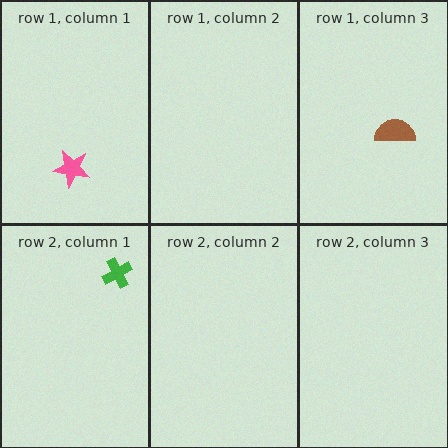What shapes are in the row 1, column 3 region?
The brown semicircle.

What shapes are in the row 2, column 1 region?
The green cross.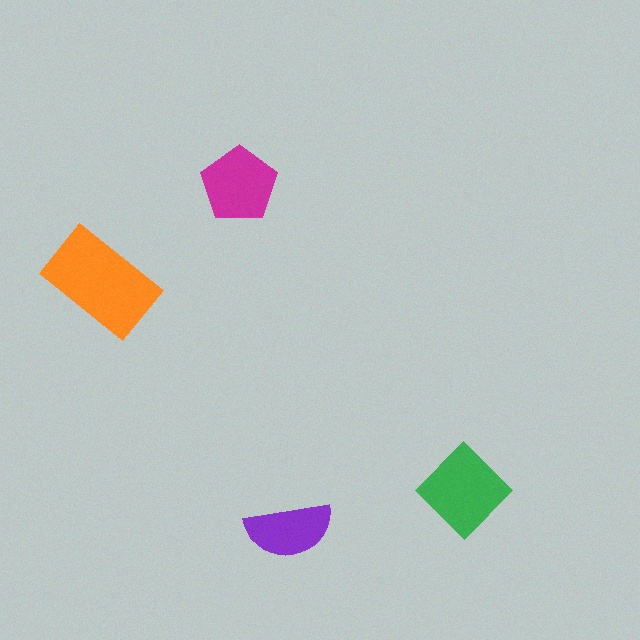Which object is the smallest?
The purple semicircle.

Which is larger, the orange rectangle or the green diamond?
The orange rectangle.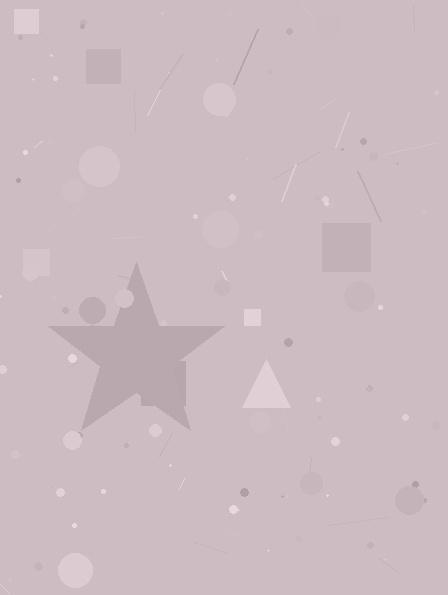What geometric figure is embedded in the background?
A star is embedded in the background.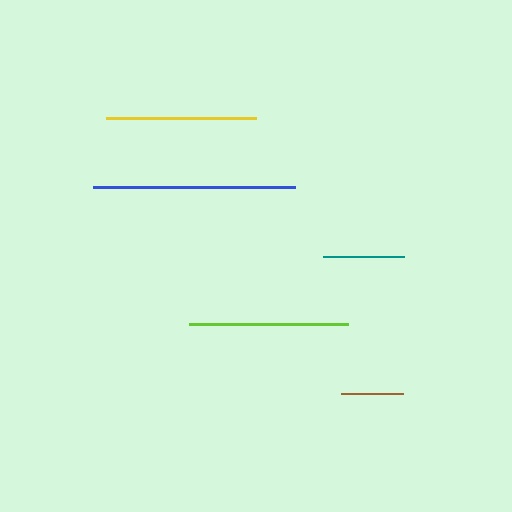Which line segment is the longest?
The blue line is the longest at approximately 202 pixels.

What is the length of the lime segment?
The lime segment is approximately 159 pixels long.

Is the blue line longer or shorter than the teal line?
The blue line is longer than the teal line.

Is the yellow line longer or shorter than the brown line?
The yellow line is longer than the brown line.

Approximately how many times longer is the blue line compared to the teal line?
The blue line is approximately 2.5 times the length of the teal line.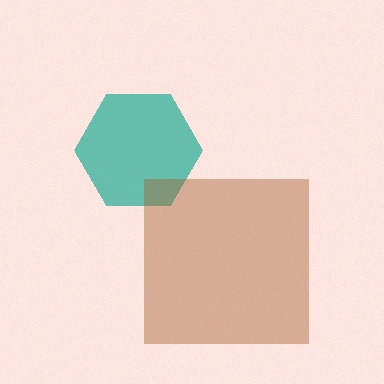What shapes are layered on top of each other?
The layered shapes are: a teal hexagon, a brown square.